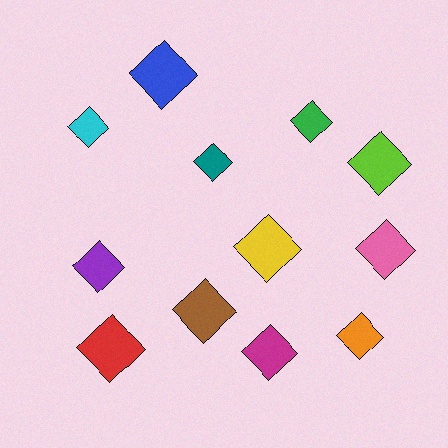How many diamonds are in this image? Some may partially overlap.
There are 12 diamonds.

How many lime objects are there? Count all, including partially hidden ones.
There is 1 lime object.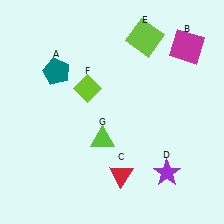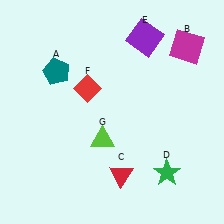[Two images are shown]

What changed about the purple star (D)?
In Image 1, D is purple. In Image 2, it changed to green.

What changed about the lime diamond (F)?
In Image 1, F is lime. In Image 2, it changed to red.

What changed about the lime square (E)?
In Image 1, E is lime. In Image 2, it changed to purple.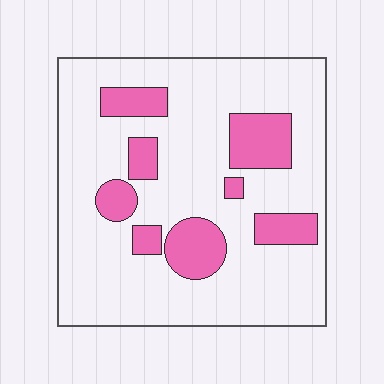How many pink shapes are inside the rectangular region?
8.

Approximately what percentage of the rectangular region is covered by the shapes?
Approximately 20%.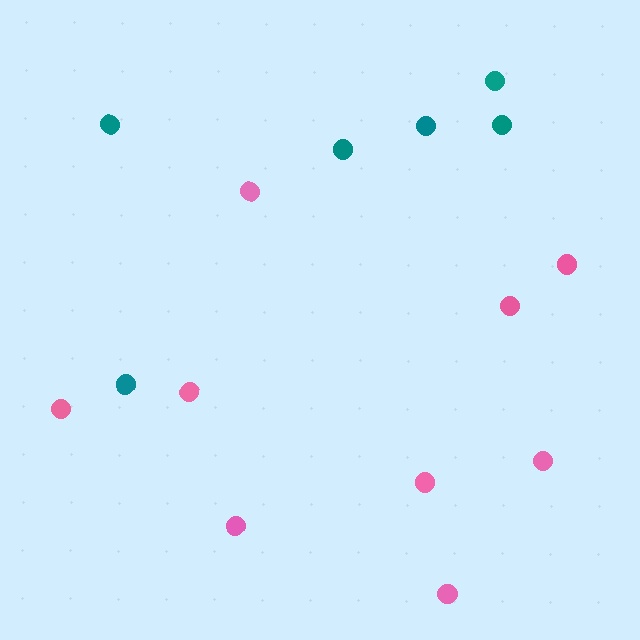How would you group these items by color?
There are 2 groups: one group of pink circles (9) and one group of teal circles (6).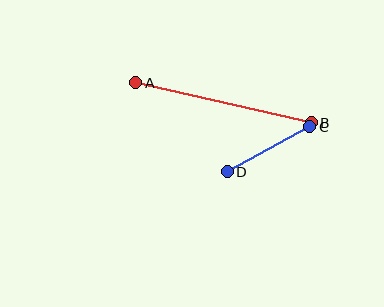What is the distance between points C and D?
The distance is approximately 94 pixels.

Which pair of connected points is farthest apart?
Points A and B are farthest apart.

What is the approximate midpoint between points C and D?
The midpoint is at approximately (269, 149) pixels.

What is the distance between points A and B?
The distance is approximately 180 pixels.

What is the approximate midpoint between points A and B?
The midpoint is at approximately (223, 103) pixels.